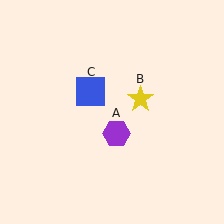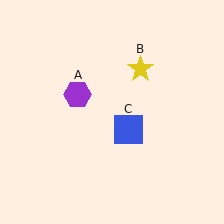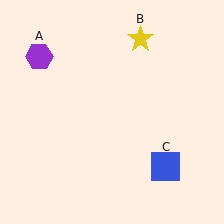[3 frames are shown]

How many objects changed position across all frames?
3 objects changed position: purple hexagon (object A), yellow star (object B), blue square (object C).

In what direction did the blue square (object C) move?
The blue square (object C) moved down and to the right.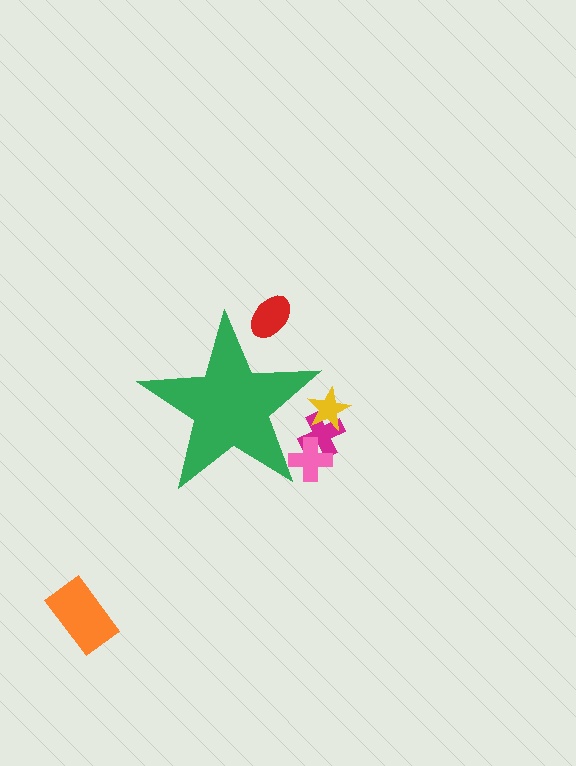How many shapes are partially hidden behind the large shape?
4 shapes are partially hidden.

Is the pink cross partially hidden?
Yes, the pink cross is partially hidden behind the green star.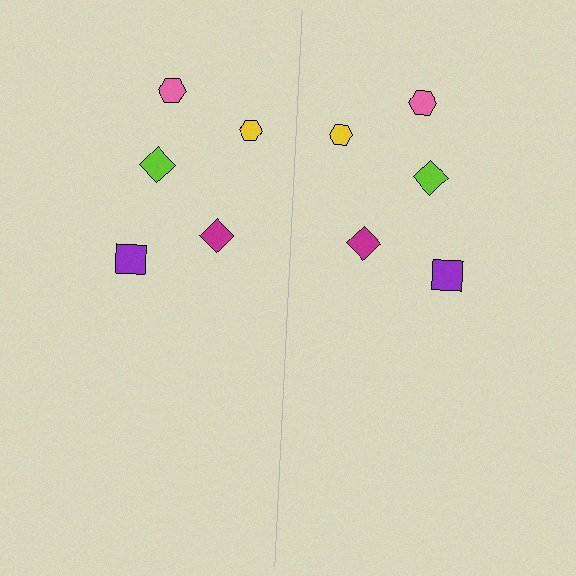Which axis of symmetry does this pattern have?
The pattern has a vertical axis of symmetry running through the center of the image.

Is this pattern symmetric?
Yes, this pattern has bilateral (reflection) symmetry.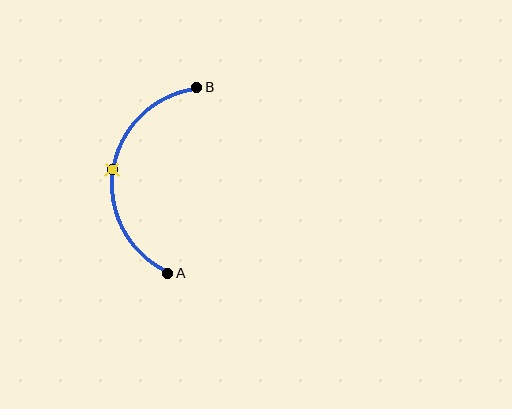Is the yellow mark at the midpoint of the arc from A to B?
Yes. The yellow mark lies on the arc at equal arc-length from both A and B — it is the arc midpoint.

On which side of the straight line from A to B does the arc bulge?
The arc bulges to the left of the straight line connecting A and B.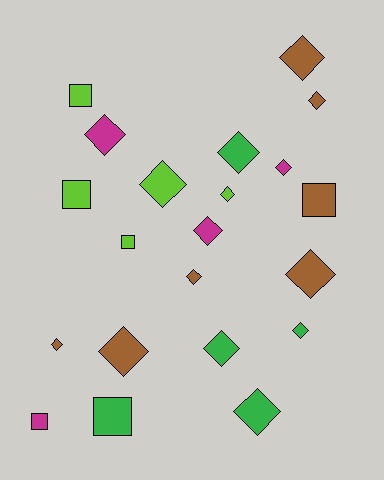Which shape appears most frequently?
Diamond, with 15 objects.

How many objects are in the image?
There are 21 objects.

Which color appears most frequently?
Brown, with 7 objects.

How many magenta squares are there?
There is 1 magenta square.